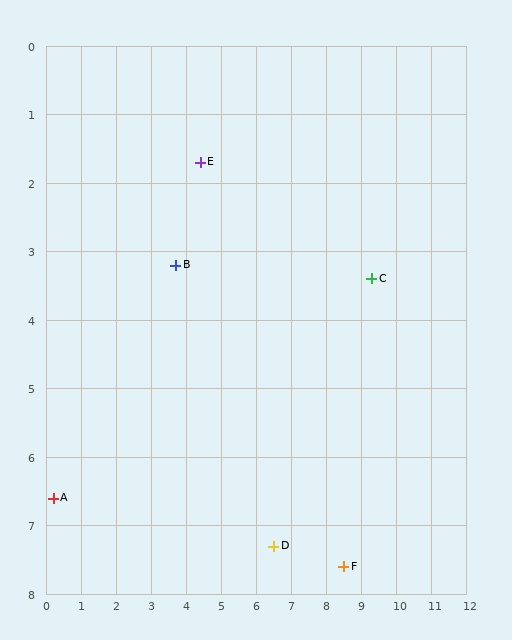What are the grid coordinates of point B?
Point B is at approximately (3.7, 3.2).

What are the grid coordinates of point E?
Point E is at approximately (4.4, 1.7).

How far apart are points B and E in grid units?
Points B and E are about 1.7 grid units apart.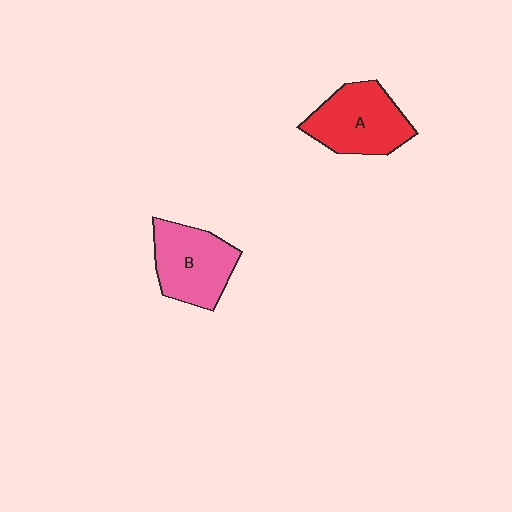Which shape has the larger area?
Shape A (red).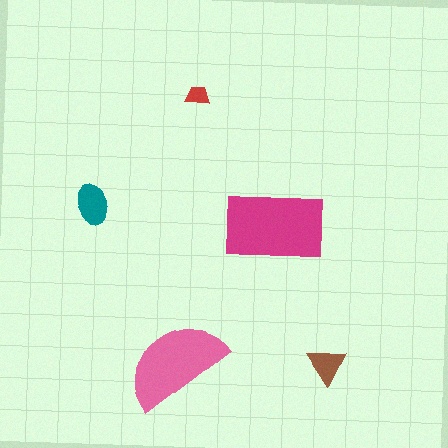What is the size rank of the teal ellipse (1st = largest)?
3rd.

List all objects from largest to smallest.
The magenta rectangle, the pink semicircle, the teal ellipse, the brown triangle, the red trapezoid.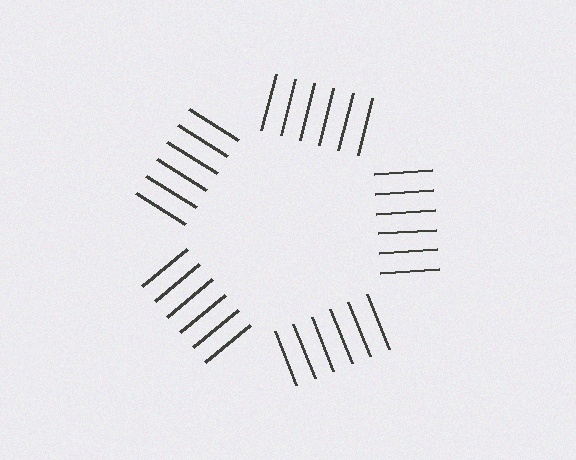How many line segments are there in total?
30 — 6 along each of the 5 edges.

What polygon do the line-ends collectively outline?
An illusory pentagon — the line segments terminate on its edges but no continuous stroke is drawn.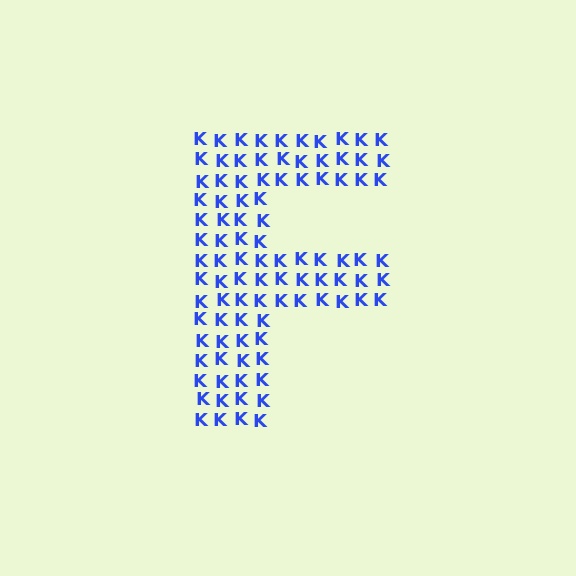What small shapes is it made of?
It is made of small letter K's.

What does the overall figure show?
The overall figure shows the letter F.